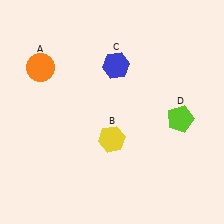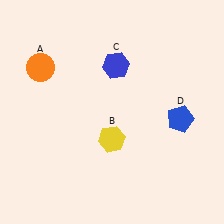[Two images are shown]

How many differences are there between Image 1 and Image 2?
There is 1 difference between the two images.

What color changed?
The pentagon (D) changed from lime in Image 1 to blue in Image 2.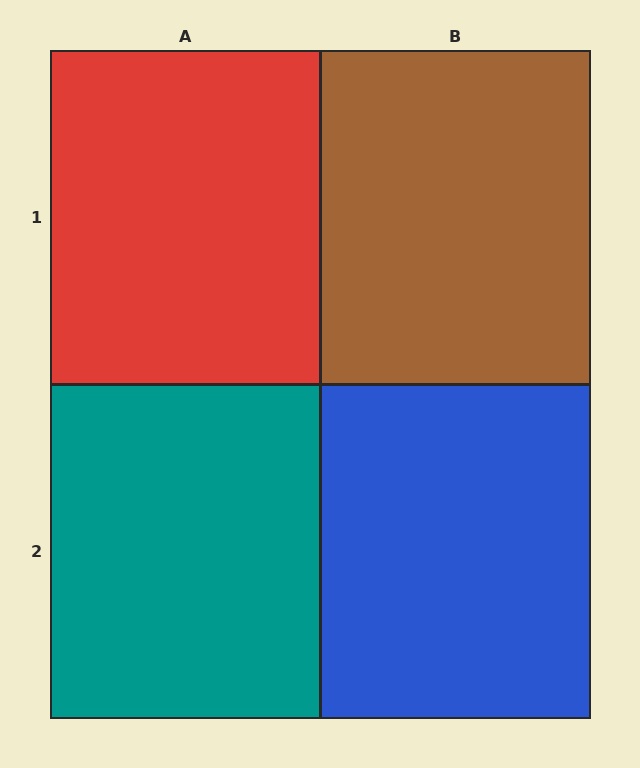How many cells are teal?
1 cell is teal.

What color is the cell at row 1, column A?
Red.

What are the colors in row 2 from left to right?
Teal, blue.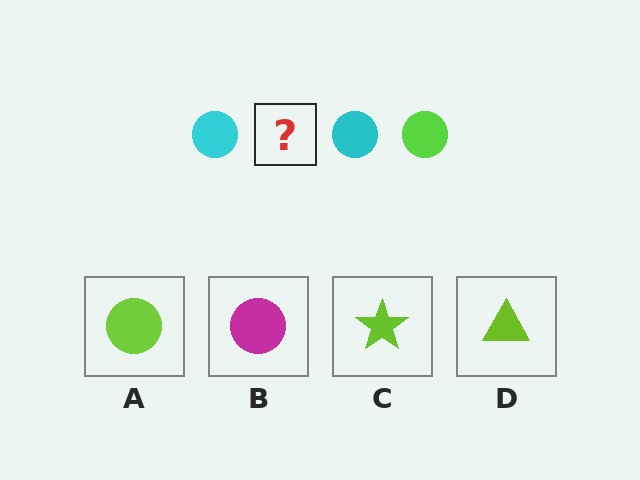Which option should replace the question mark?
Option A.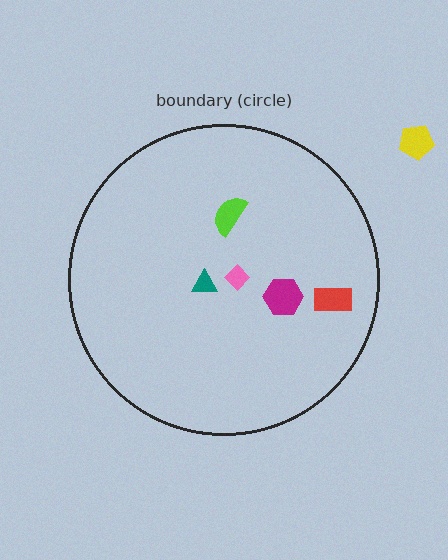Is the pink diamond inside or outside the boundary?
Inside.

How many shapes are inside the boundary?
5 inside, 1 outside.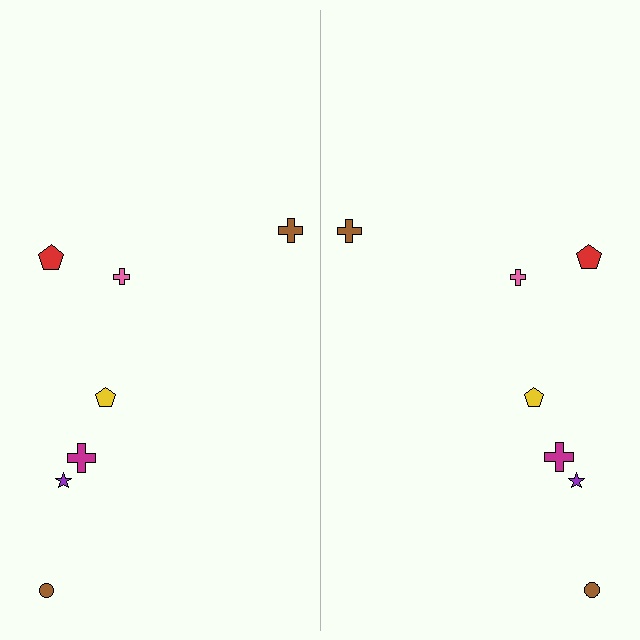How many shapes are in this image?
There are 14 shapes in this image.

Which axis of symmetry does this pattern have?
The pattern has a vertical axis of symmetry running through the center of the image.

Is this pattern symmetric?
Yes, this pattern has bilateral (reflection) symmetry.